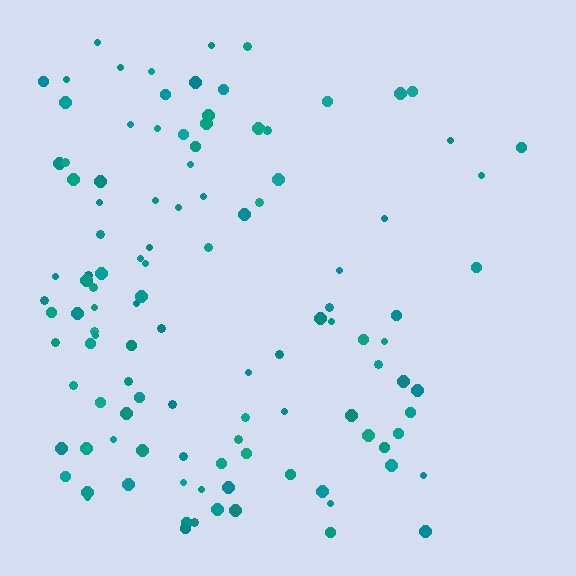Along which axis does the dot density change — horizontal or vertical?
Horizontal.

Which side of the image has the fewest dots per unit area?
The right.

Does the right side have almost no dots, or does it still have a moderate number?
Still a moderate number, just noticeably fewer than the left.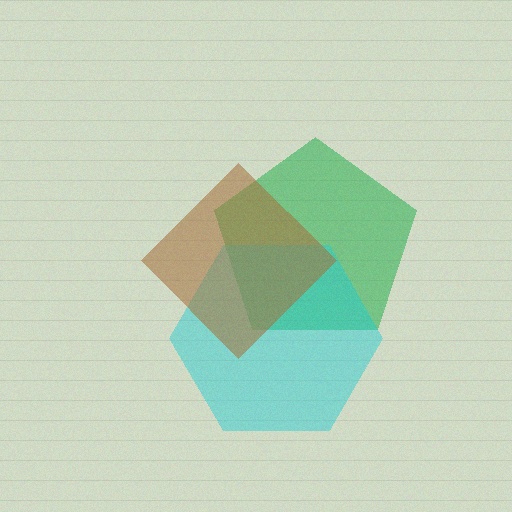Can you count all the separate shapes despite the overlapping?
Yes, there are 3 separate shapes.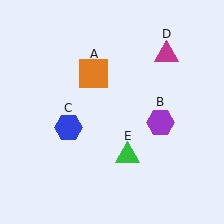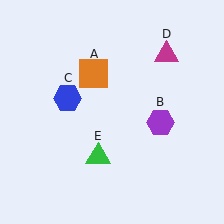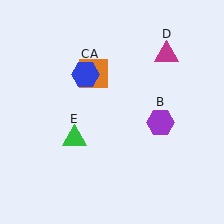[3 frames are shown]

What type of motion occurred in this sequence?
The blue hexagon (object C), green triangle (object E) rotated clockwise around the center of the scene.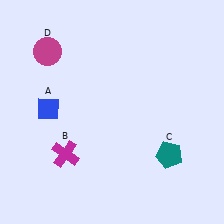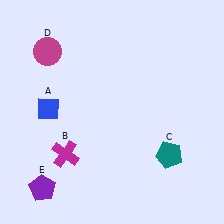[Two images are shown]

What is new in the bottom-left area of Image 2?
A purple pentagon (E) was added in the bottom-left area of Image 2.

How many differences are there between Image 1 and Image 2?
There is 1 difference between the two images.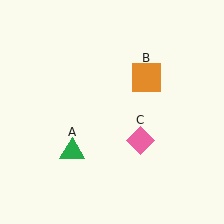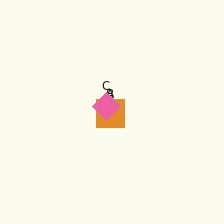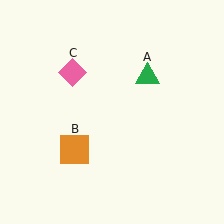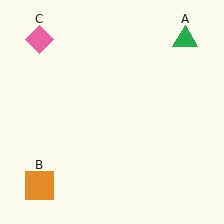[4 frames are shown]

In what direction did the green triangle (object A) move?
The green triangle (object A) moved up and to the right.